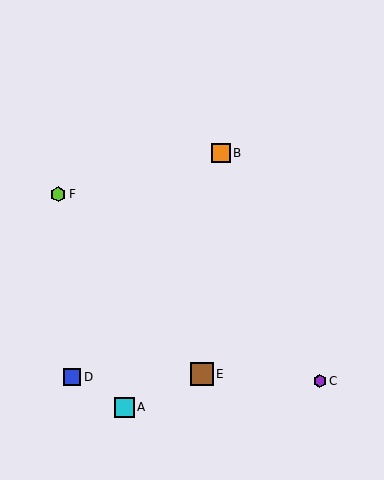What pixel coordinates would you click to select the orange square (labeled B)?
Click at (221, 153) to select the orange square B.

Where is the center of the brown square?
The center of the brown square is at (202, 374).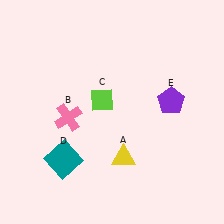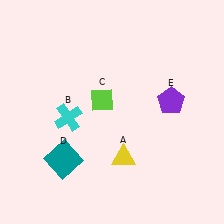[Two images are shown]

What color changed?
The cross (B) changed from pink in Image 1 to cyan in Image 2.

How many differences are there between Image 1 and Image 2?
There is 1 difference between the two images.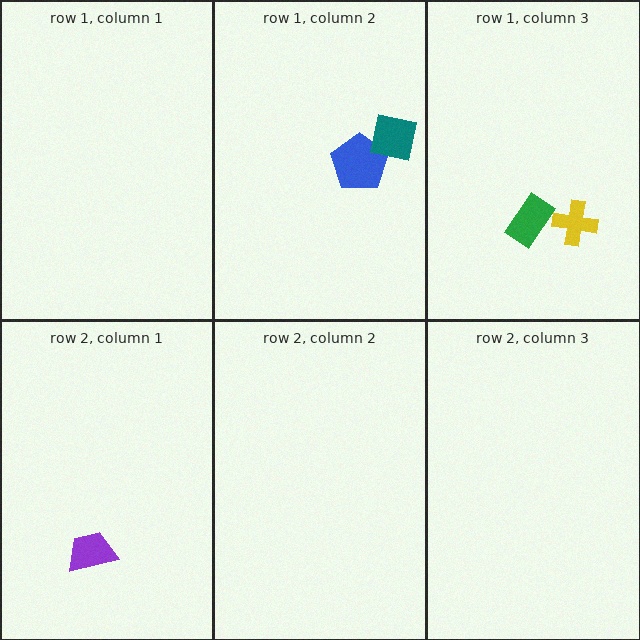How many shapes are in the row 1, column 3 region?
2.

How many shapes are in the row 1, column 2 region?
2.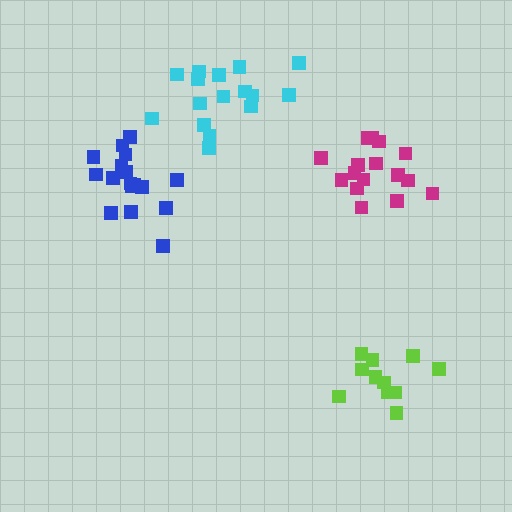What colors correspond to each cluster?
The clusters are colored: blue, cyan, lime, magenta.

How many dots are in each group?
Group 1: 17 dots, Group 2: 16 dots, Group 3: 11 dots, Group 4: 16 dots (60 total).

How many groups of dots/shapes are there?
There are 4 groups.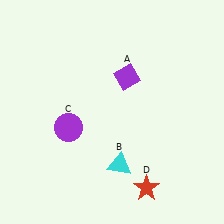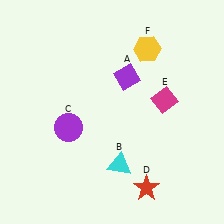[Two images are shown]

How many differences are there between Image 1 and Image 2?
There are 2 differences between the two images.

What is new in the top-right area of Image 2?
A yellow hexagon (F) was added in the top-right area of Image 2.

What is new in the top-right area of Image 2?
A magenta diamond (E) was added in the top-right area of Image 2.